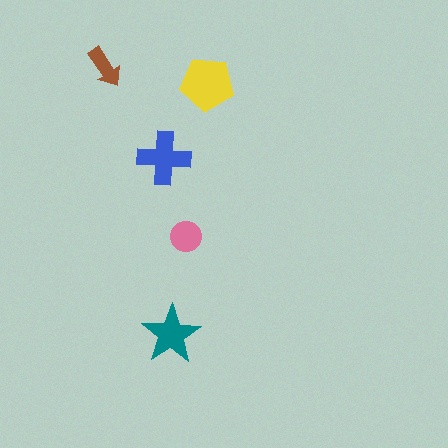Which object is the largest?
The yellow pentagon.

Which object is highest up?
The brown arrow is topmost.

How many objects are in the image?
There are 5 objects in the image.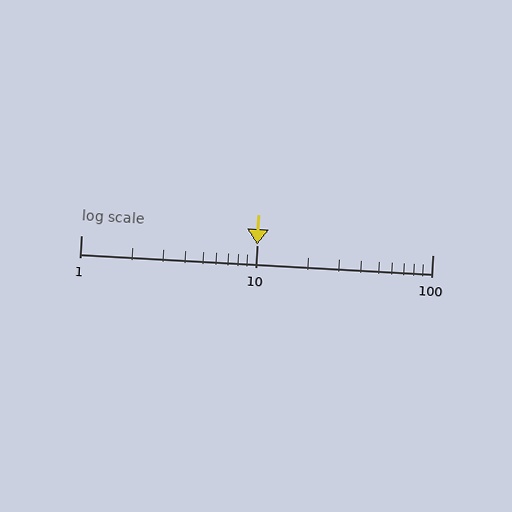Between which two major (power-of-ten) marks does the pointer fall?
The pointer is between 10 and 100.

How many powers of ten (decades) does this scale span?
The scale spans 2 decades, from 1 to 100.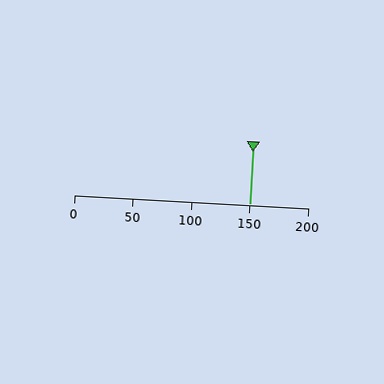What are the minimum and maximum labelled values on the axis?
The axis runs from 0 to 200.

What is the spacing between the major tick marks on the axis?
The major ticks are spaced 50 apart.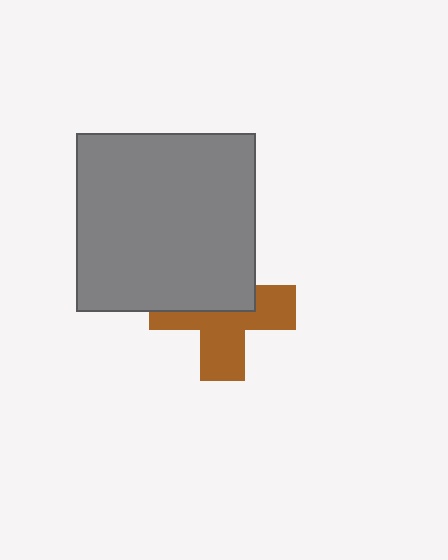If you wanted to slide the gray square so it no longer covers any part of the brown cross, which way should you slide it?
Slide it up — that is the most direct way to separate the two shapes.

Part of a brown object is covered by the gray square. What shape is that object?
It is a cross.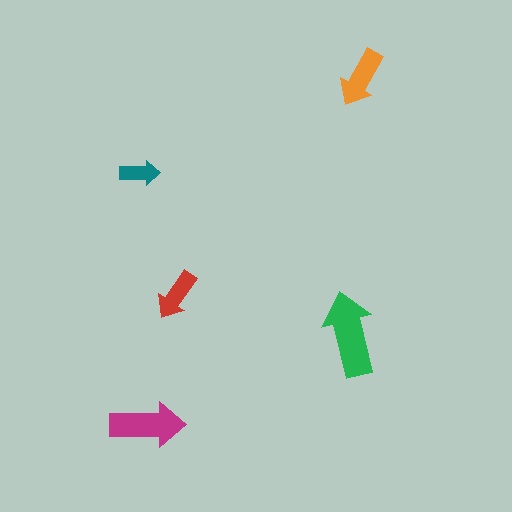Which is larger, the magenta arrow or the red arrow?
The magenta one.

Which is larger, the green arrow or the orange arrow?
The green one.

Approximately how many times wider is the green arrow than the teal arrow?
About 2 times wider.